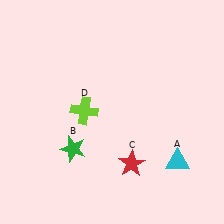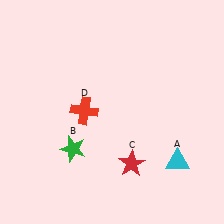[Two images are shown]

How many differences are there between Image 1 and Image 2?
There is 1 difference between the two images.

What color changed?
The cross (D) changed from lime in Image 1 to red in Image 2.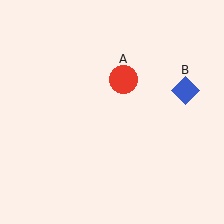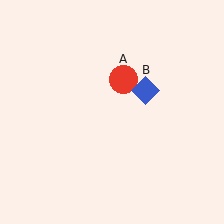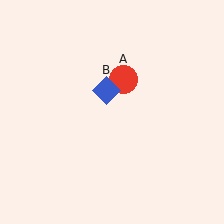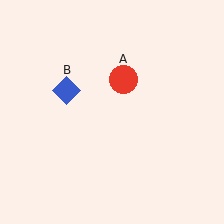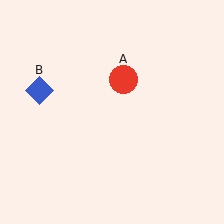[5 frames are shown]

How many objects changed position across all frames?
1 object changed position: blue diamond (object B).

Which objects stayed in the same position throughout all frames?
Red circle (object A) remained stationary.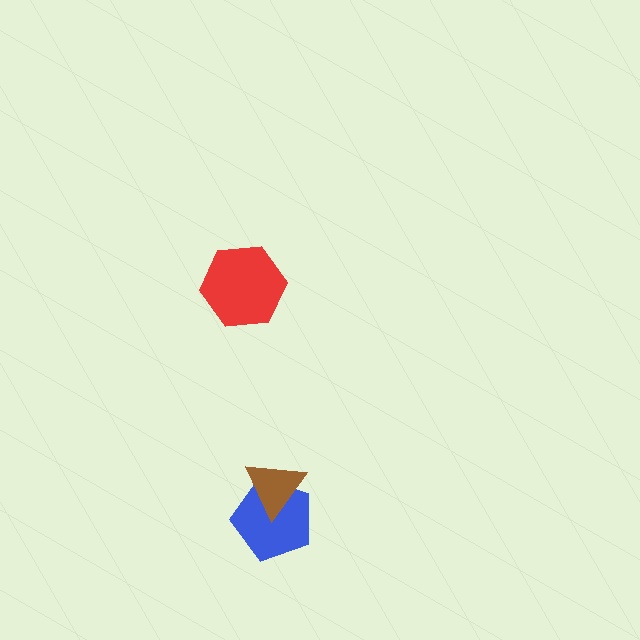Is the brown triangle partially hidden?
No, no other shape covers it.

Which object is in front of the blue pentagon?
The brown triangle is in front of the blue pentagon.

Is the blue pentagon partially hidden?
Yes, it is partially covered by another shape.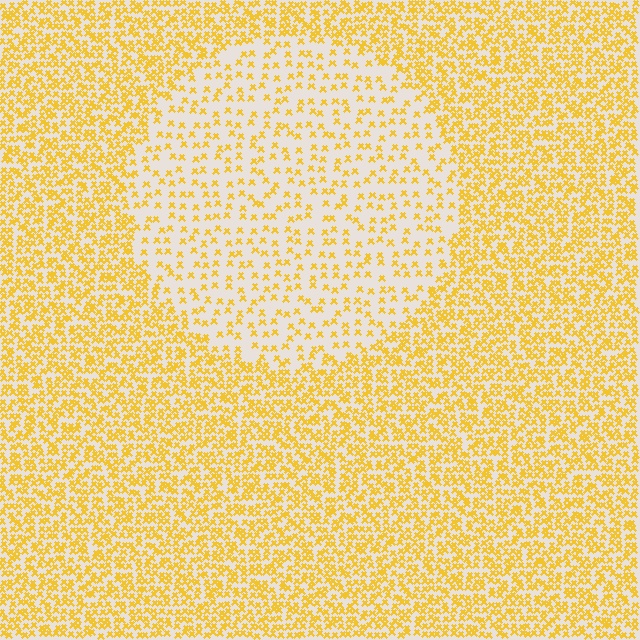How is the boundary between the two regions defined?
The boundary is defined by a change in element density (approximately 2.5x ratio). All elements are the same color, size, and shape.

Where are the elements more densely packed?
The elements are more densely packed outside the circle boundary.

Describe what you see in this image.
The image contains small yellow elements arranged at two different densities. A circle-shaped region is visible where the elements are less densely packed than the surrounding area.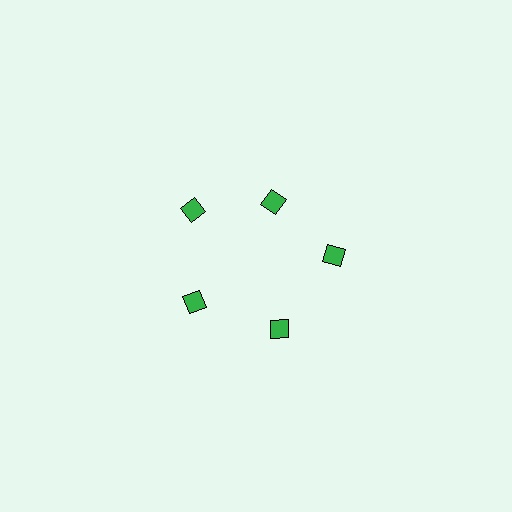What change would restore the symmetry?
The symmetry would be restored by moving it outward, back onto the ring so that all 5 diamonds sit at equal angles and equal distance from the center.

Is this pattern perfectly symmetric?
No. The 5 green diamonds are arranged in a ring, but one element near the 1 o'clock position is pulled inward toward the center, breaking the 5-fold rotational symmetry.